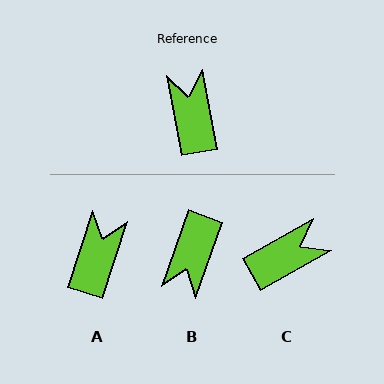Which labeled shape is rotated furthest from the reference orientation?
B, about 150 degrees away.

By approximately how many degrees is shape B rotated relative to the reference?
Approximately 150 degrees counter-clockwise.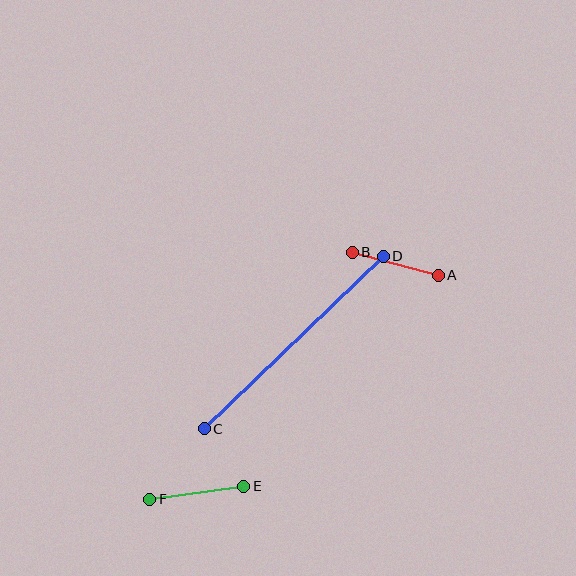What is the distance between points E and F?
The distance is approximately 95 pixels.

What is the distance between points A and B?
The distance is approximately 89 pixels.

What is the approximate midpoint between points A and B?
The midpoint is at approximately (395, 264) pixels.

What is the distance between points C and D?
The distance is approximately 249 pixels.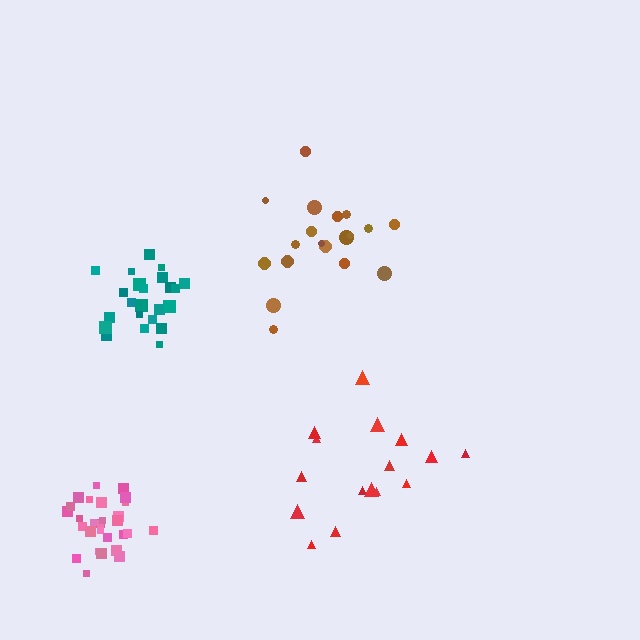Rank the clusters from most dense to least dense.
pink, teal, brown, red.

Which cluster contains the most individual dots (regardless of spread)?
Pink (30).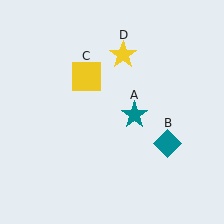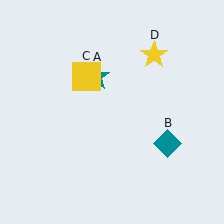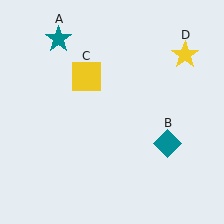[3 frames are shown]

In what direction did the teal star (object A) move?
The teal star (object A) moved up and to the left.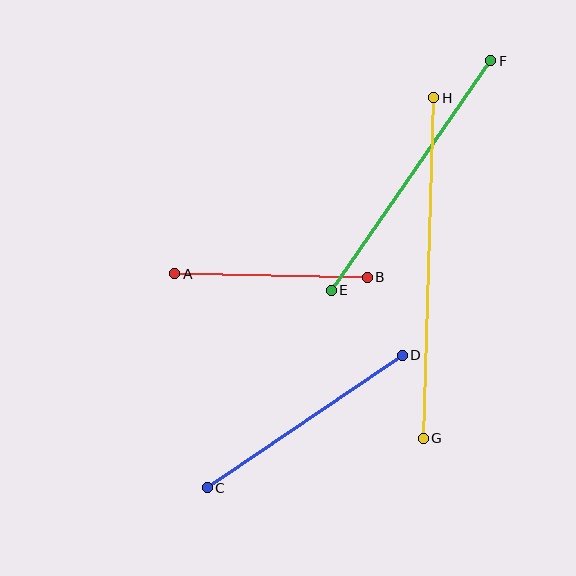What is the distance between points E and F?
The distance is approximately 280 pixels.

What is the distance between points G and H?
The distance is approximately 340 pixels.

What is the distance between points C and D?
The distance is approximately 236 pixels.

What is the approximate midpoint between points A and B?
The midpoint is at approximately (271, 276) pixels.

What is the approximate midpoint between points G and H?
The midpoint is at approximately (429, 268) pixels.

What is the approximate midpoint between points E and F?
The midpoint is at approximately (411, 175) pixels.